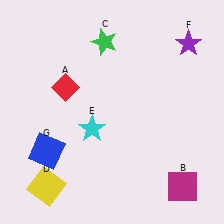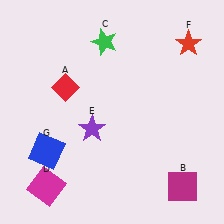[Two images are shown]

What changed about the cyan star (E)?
In Image 1, E is cyan. In Image 2, it changed to purple.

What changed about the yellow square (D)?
In Image 1, D is yellow. In Image 2, it changed to magenta.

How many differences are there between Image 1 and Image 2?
There are 3 differences between the two images.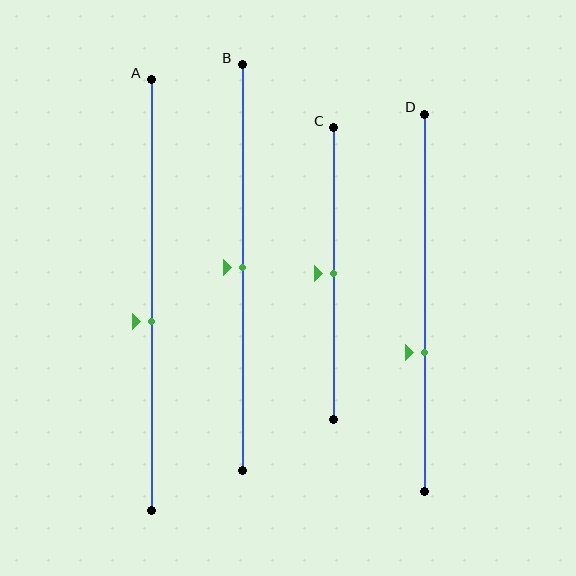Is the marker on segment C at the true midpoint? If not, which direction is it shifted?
Yes, the marker on segment C is at the true midpoint.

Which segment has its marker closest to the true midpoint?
Segment B has its marker closest to the true midpoint.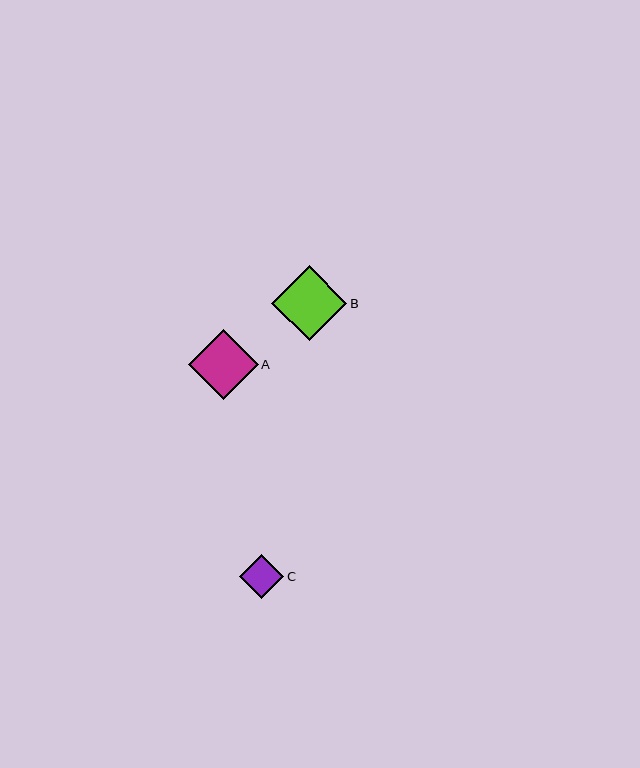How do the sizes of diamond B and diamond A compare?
Diamond B and diamond A are approximately the same size.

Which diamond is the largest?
Diamond B is the largest with a size of approximately 75 pixels.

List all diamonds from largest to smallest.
From largest to smallest: B, A, C.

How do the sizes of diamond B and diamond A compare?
Diamond B and diamond A are approximately the same size.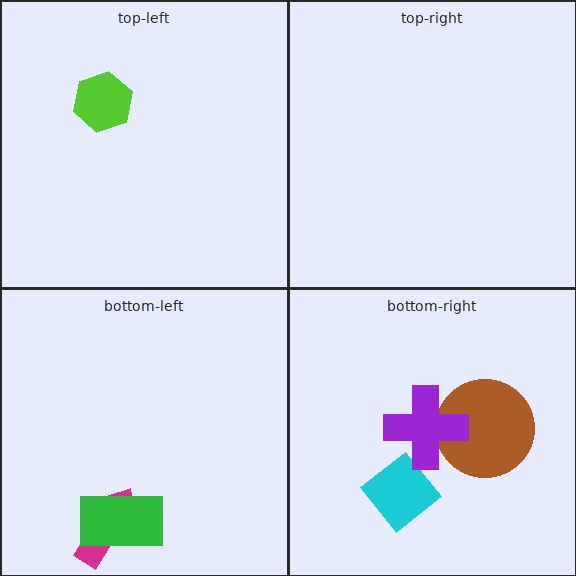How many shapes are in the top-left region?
1.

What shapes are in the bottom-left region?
The magenta arrow, the green rectangle.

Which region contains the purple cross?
The bottom-right region.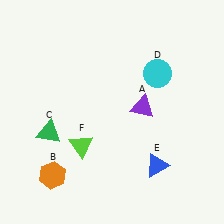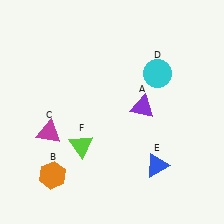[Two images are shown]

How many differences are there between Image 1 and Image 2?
There is 1 difference between the two images.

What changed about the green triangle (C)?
In Image 1, C is green. In Image 2, it changed to magenta.